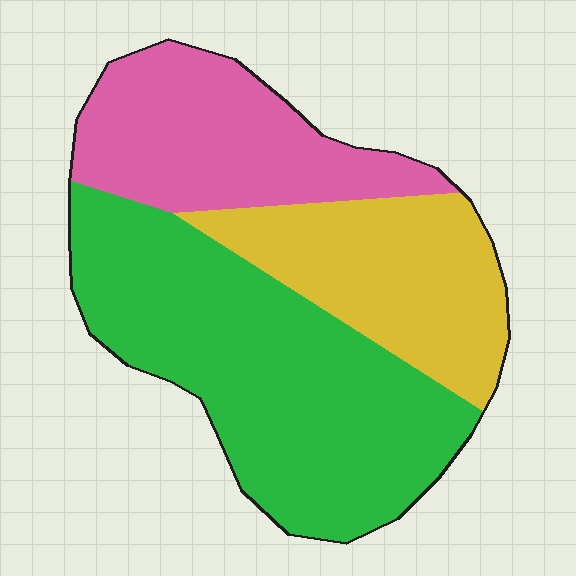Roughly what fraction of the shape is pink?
Pink covers about 25% of the shape.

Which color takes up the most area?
Green, at roughly 50%.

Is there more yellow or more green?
Green.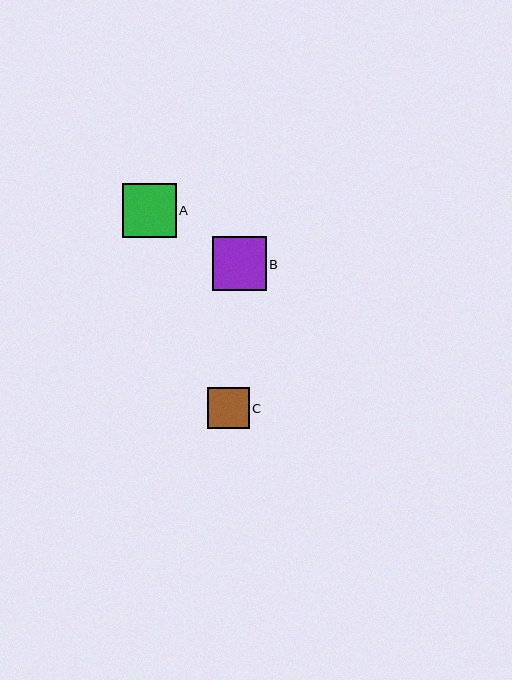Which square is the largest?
Square A is the largest with a size of approximately 54 pixels.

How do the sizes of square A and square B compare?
Square A and square B are approximately the same size.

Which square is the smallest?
Square C is the smallest with a size of approximately 41 pixels.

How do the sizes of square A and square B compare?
Square A and square B are approximately the same size.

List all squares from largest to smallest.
From largest to smallest: A, B, C.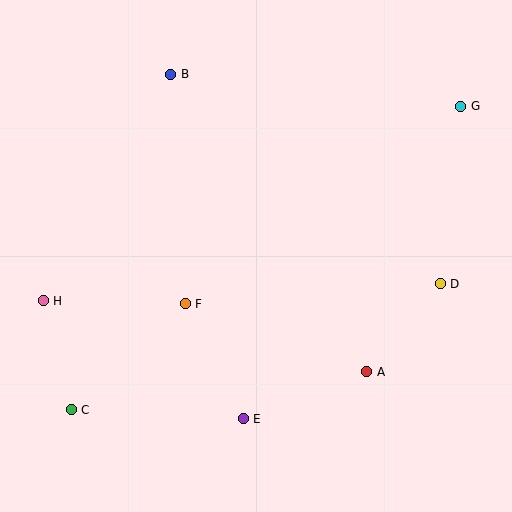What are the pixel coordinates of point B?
Point B is at (171, 74).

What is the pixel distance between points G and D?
The distance between G and D is 179 pixels.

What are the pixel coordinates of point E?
Point E is at (243, 419).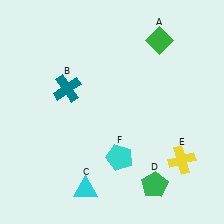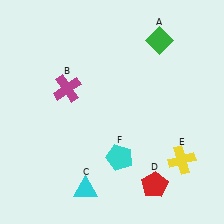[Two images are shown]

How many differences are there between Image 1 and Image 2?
There are 2 differences between the two images.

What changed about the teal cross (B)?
In Image 1, B is teal. In Image 2, it changed to magenta.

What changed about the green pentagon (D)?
In Image 1, D is green. In Image 2, it changed to red.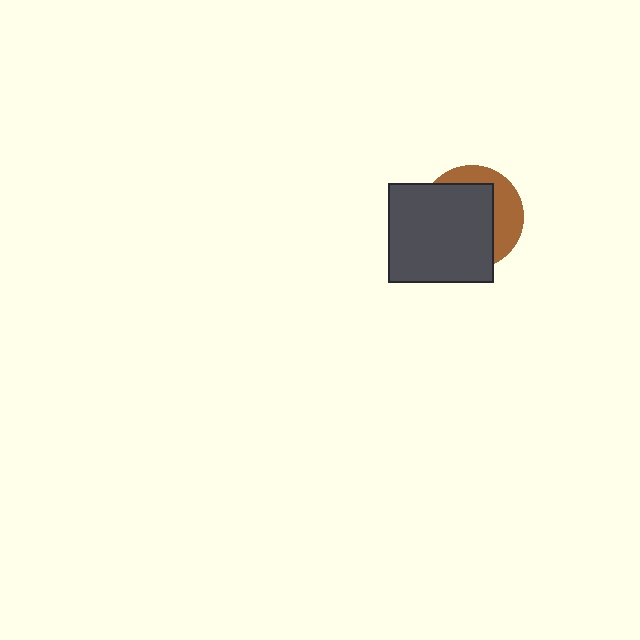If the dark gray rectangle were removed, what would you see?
You would see the complete brown circle.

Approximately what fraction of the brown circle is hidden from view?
Roughly 65% of the brown circle is hidden behind the dark gray rectangle.